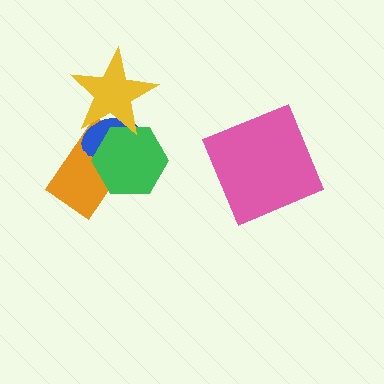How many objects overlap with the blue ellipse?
3 objects overlap with the blue ellipse.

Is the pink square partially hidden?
No, no other shape covers it.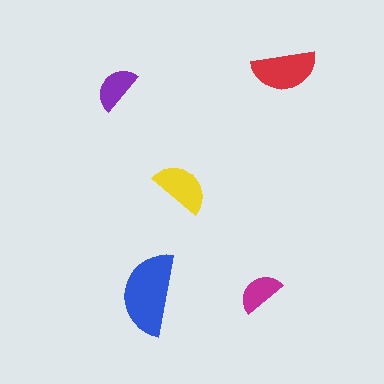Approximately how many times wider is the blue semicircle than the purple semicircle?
About 2 times wider.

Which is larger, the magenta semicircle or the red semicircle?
The red one.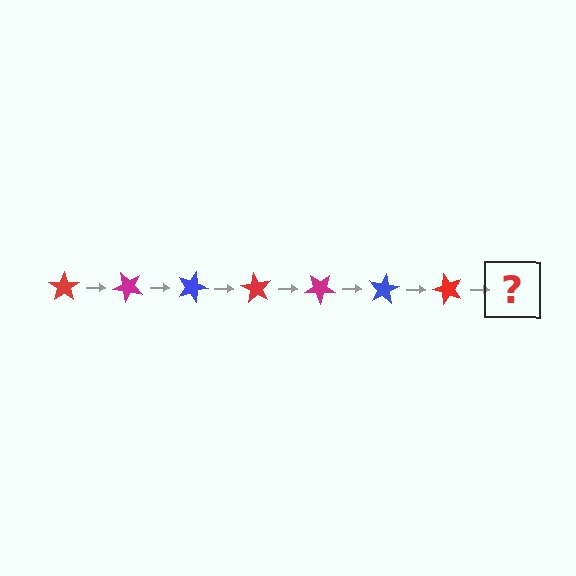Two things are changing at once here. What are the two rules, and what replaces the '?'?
The two rules are that it rotates 45 degrees each step and the color cycles through red, magenta, and blue. The '?' should be a magenta star, rotated 315 degrees from the start.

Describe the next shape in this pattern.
It should be a magenta star, rotated 315 degrees from the start.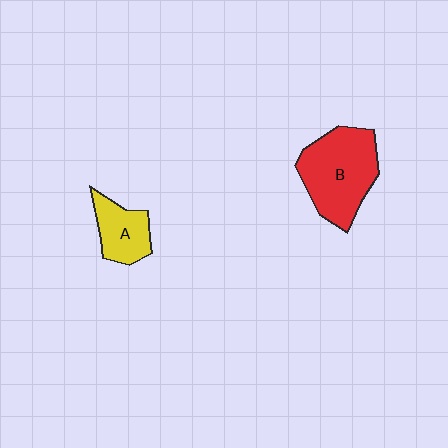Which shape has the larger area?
Shape B (red).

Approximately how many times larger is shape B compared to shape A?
Approximately 2.0 times.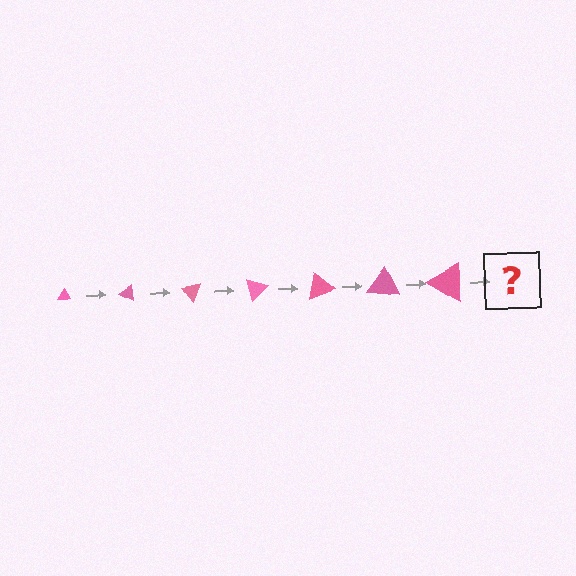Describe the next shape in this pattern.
It should be a triangle, larger than the previous one and rotated 175 degrees from the start.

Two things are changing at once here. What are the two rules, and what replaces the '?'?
The two rules are that the triangle grows larger each step and it rotates 25 degrees each step. The '?' should be a triangle, larger than the previous one and rotated 175 degrees from the start.